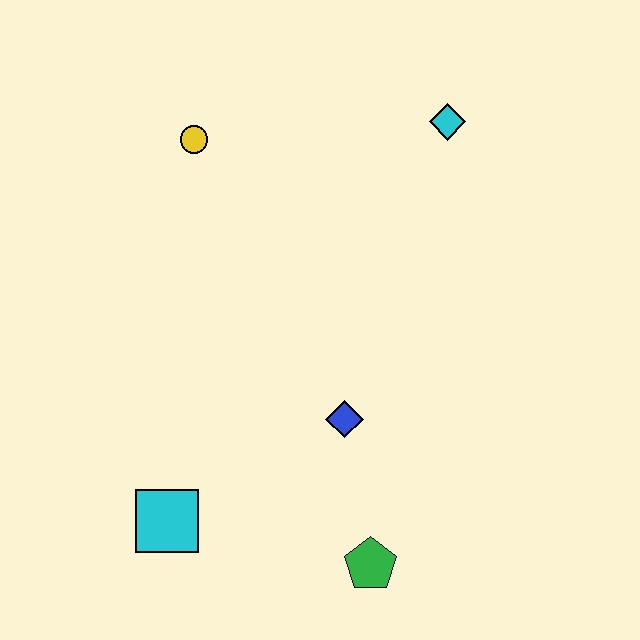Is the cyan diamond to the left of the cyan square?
No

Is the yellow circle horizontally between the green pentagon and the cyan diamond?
No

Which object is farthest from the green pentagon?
The yellow circle is farthest from the green pentagon.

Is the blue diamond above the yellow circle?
No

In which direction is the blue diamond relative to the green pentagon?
The blue diamond is above the green pentagon.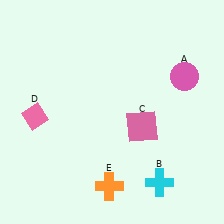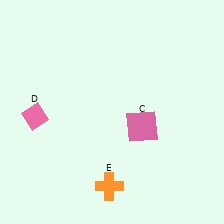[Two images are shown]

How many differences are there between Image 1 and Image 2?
There are 2 differences between the two images.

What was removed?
The cyan cross (B), the pink circle (A) were removed in Image 2.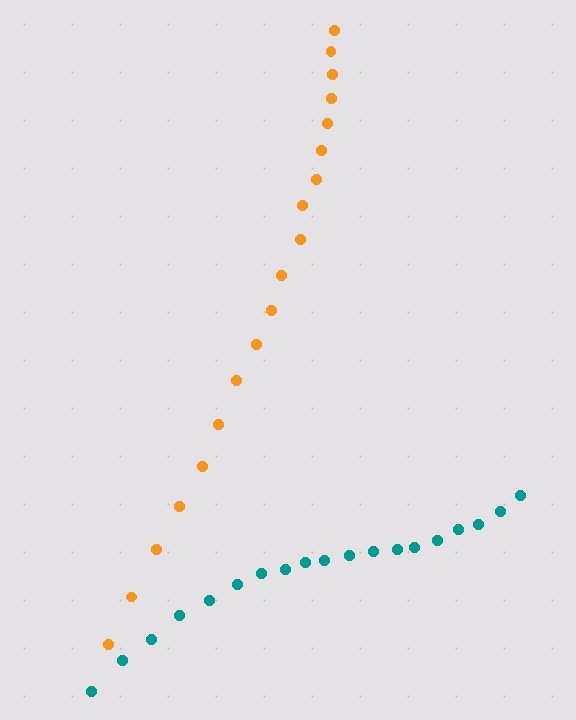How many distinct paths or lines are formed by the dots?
There are 2 distinct paths.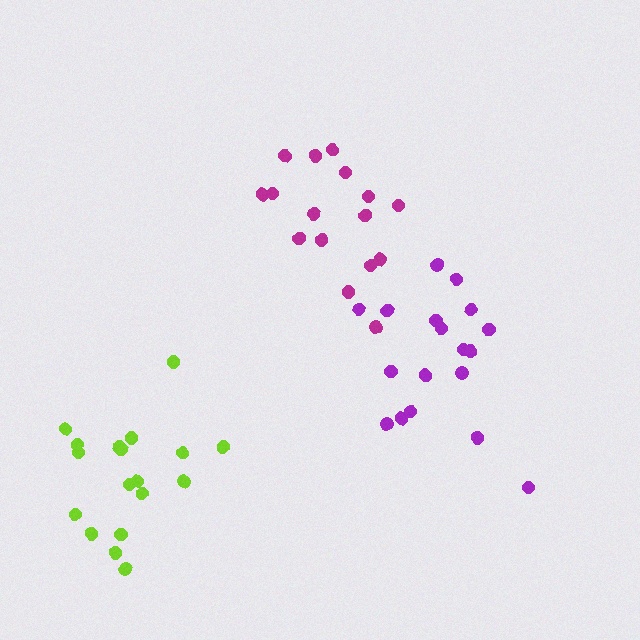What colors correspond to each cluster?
The clusters are colored: magenta, purple, lime.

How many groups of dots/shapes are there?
There are 3 groups.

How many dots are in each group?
Group 1: 16 dots, Group 2: 18 dots, Group 3: 18 dots (52 total).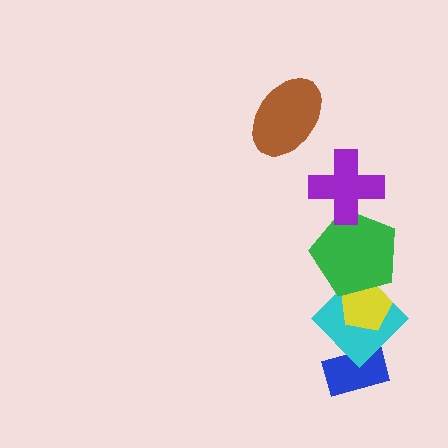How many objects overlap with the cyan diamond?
3 objects overlap with the cyan diamond.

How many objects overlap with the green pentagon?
3 objects overlap with the green pentagon.